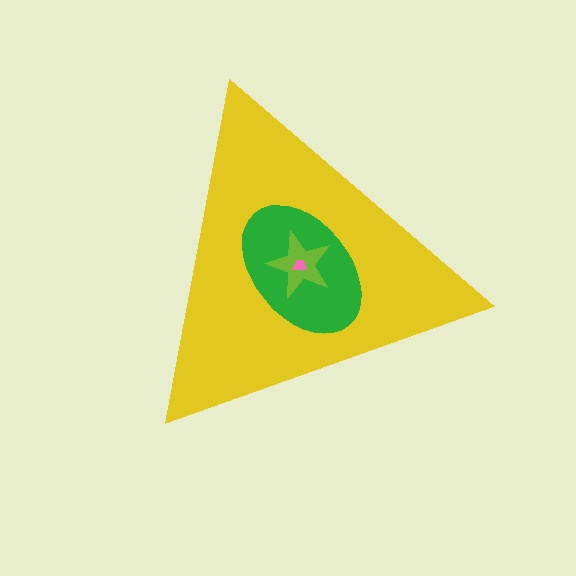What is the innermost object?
The pink trapezoid.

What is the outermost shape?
The yellow triangle.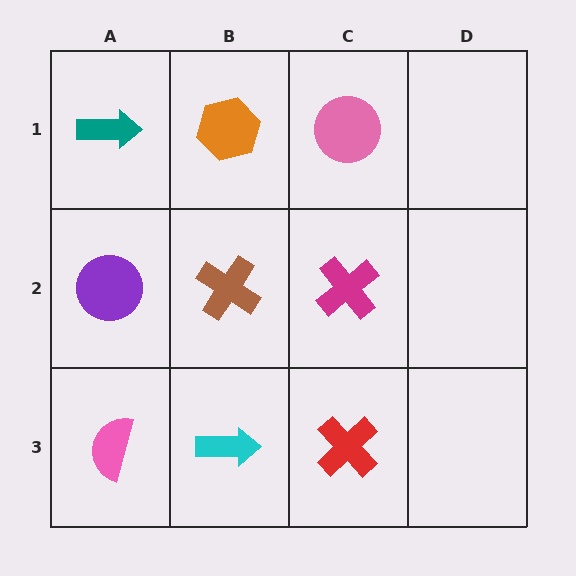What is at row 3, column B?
A cyan arrow.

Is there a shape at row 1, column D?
No, that cell is empty.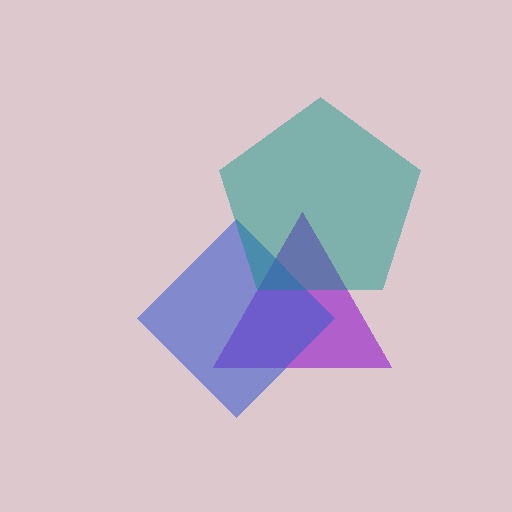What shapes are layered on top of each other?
The layered shapes are: a purple triangle, a blue diamond, a teal pentagon.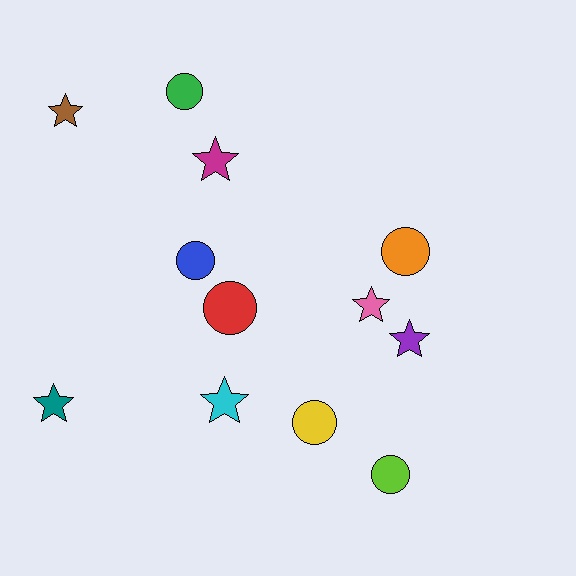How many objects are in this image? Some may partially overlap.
There are 12 objects.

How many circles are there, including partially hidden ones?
There are 6 circles.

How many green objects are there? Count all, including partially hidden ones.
There is 1 green object.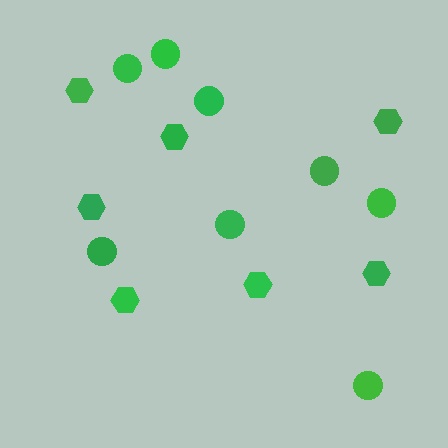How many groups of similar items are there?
There are 2 groups: one group of hexagons (7) and one group of circles (8).